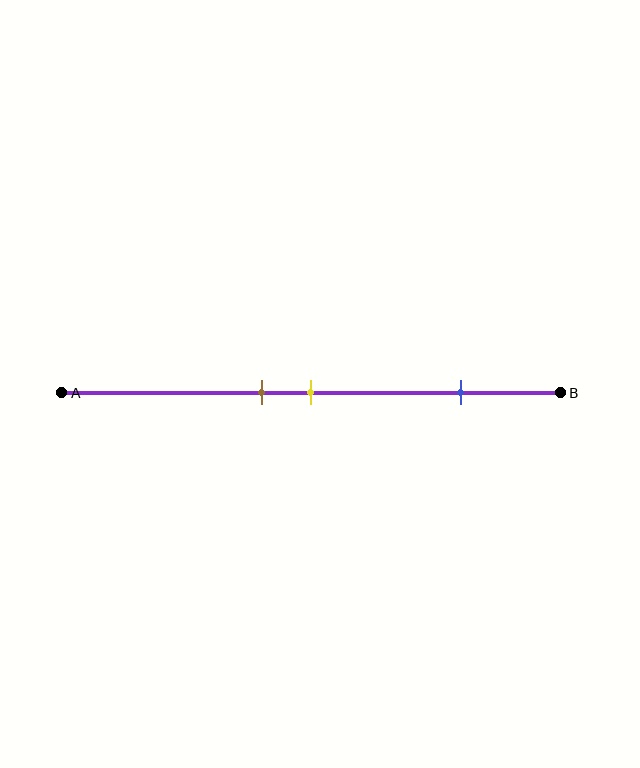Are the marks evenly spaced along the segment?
No, the marks are not evenly spaced.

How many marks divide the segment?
There are 3 marks dividing the segment.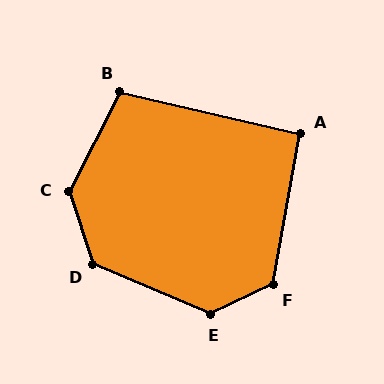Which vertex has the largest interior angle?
C, at approximately 135 degrees.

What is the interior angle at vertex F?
Approximately 125 degrees (obtuse).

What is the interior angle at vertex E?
Approximately 132 degrees (obtuse).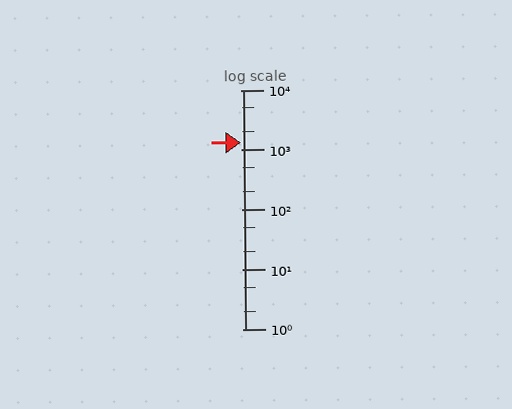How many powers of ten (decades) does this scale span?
The scale spans 4 decades, from 1 to 10000.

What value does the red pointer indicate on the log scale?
The pointer indicates approximately 1300.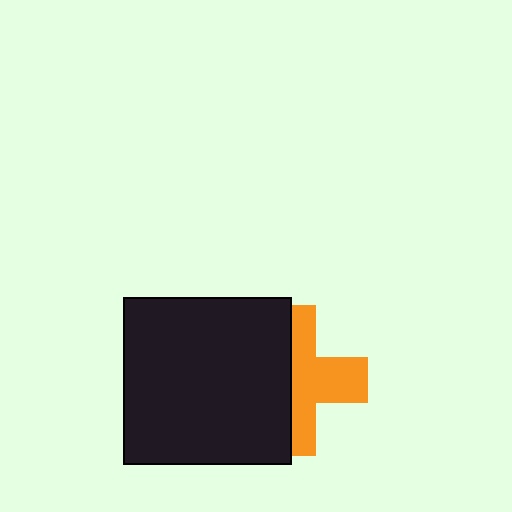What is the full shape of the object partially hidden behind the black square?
The partially hidden object is an orange cross.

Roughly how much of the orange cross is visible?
About half of it is visible (roughly 51%).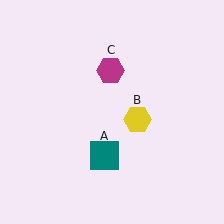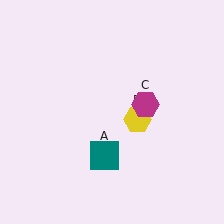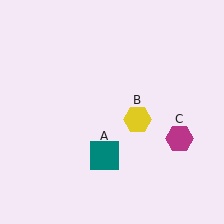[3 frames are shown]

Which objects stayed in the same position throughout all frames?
Teal square (object A) and yellow hexagon (object B) remained stationary.